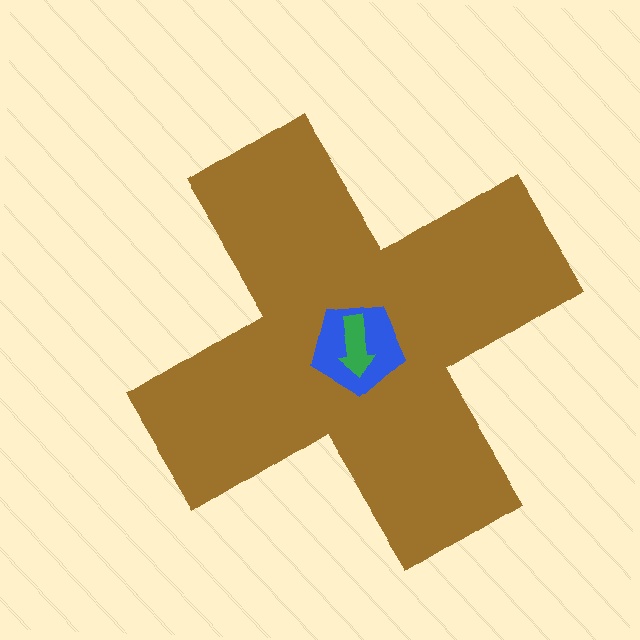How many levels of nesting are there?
3.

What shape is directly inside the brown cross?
The blue pentagon.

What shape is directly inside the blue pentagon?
The green arrow.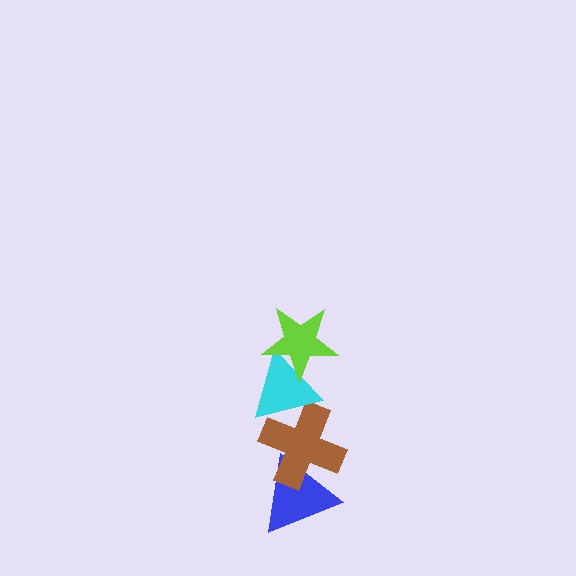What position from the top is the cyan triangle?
The cyan triangle is 2nd from the top.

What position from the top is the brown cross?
The brown cross is 3rd from the top.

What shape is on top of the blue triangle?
The brown cross is on top of the blue triangle.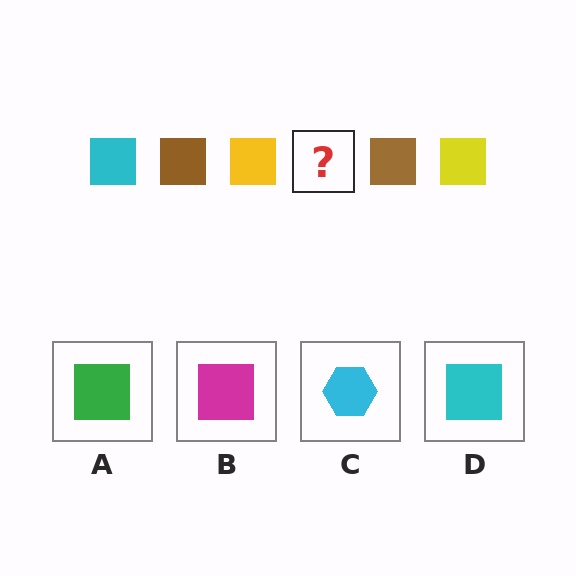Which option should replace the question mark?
Option D.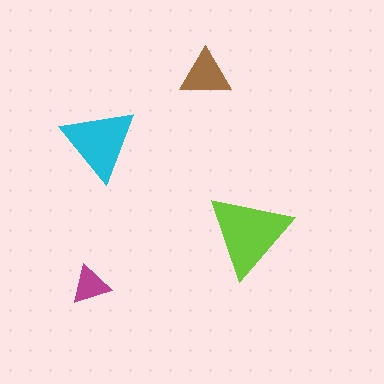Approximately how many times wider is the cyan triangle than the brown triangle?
About 1.5 times wider.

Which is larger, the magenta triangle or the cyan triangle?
The cyan one.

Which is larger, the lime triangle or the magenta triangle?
The lime one.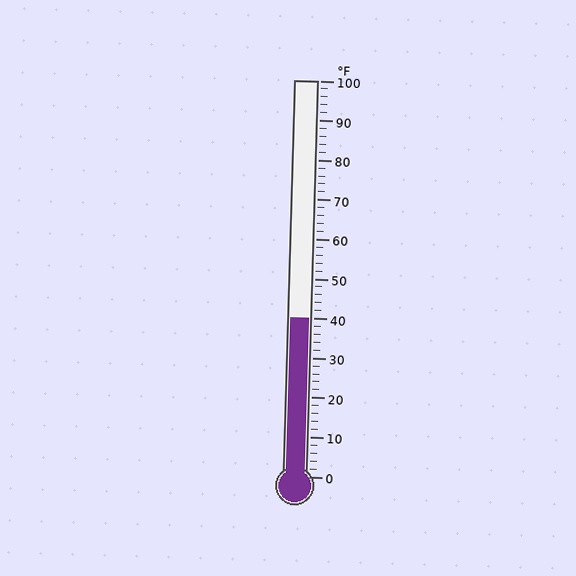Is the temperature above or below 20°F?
The temperature is above 20°F.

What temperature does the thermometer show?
The thermometer shows approximately 40°F.